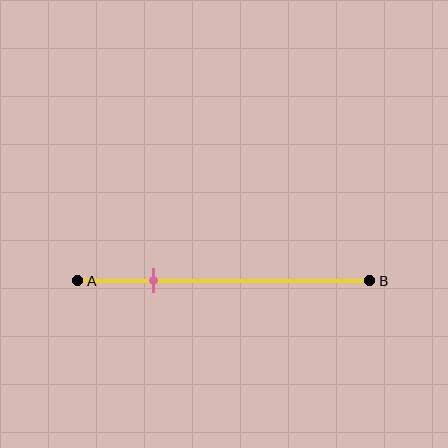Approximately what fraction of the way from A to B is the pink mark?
The pink mark is approximately 25% of the way from A to B.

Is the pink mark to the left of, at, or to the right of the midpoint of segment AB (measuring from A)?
The pink mark is to the left of the midpoint of segment AB.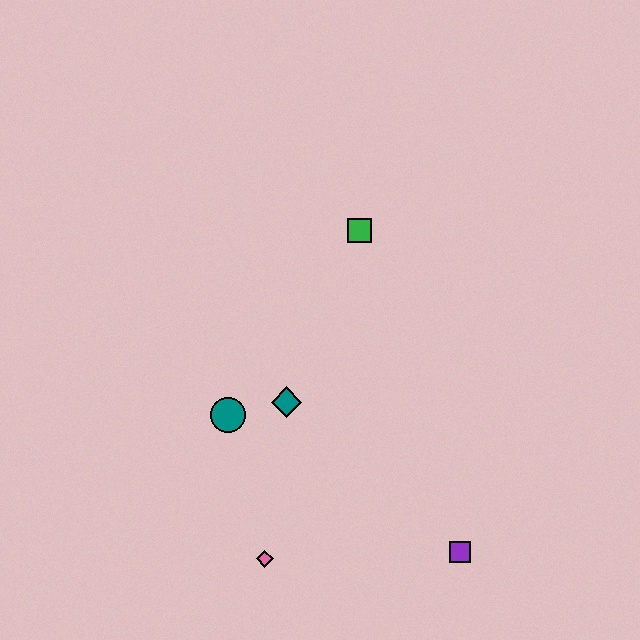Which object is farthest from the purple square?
The green square is farthest from the purple square.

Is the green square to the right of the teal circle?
Yes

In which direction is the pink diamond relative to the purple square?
The pink diamond is to the left of the purple square.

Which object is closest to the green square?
The teal diamond is closest to the green square.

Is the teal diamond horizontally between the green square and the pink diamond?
Yes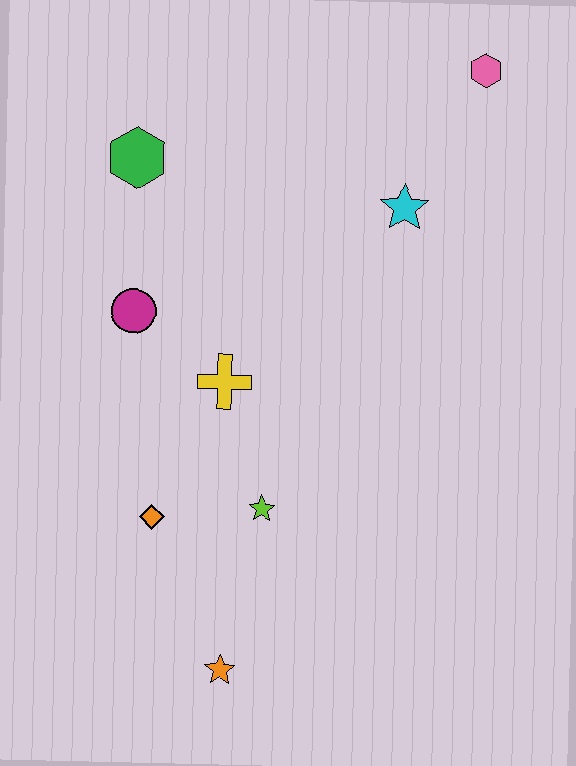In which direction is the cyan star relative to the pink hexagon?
The cyan star is below the pink hexagon.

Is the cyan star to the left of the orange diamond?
No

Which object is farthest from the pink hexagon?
The orange star is farthest from the pink hexagon.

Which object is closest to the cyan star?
The pink hexagon is closest to the cyan star.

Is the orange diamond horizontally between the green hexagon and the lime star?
Yes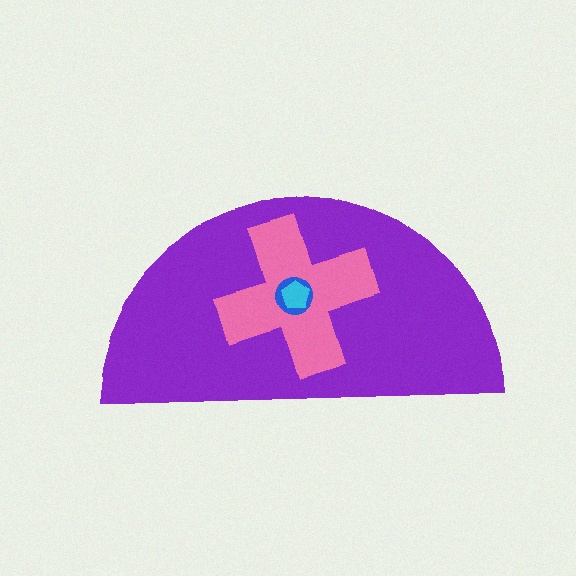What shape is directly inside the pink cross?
The blue circle.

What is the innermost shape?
The cyan pentagon.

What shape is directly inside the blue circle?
The cyan pentagon.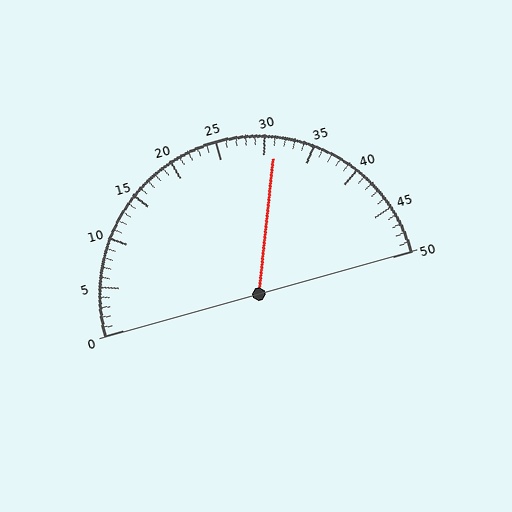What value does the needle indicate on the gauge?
The needle indicates approximately 31.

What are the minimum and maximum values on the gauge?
The gauge ranges from 0 to 50.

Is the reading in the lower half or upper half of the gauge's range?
The reading is in the upper half of the range (0 to 50).